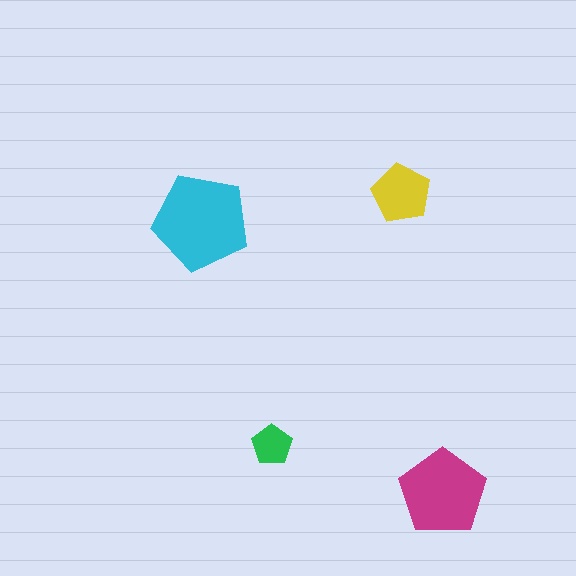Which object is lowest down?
The magenta pentagon is bottommost.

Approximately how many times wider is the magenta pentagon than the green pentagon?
About 2 times wider.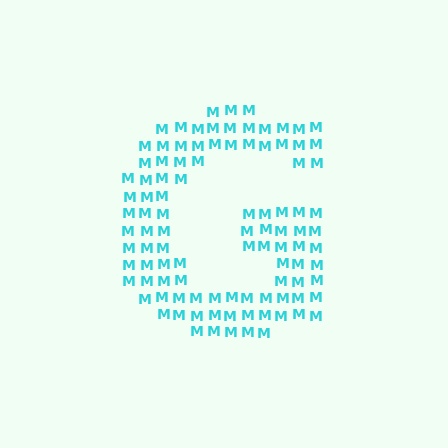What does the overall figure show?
The overall figure shows the letter G.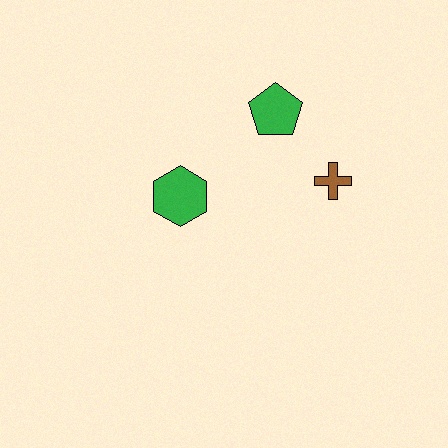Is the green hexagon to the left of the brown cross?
Yes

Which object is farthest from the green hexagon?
The brown cross is farthest from the green hexagon.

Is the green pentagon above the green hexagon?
Yes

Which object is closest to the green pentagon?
The brown cross is closest to the green pentagon.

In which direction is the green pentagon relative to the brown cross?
The green pentagon is above the brown cross.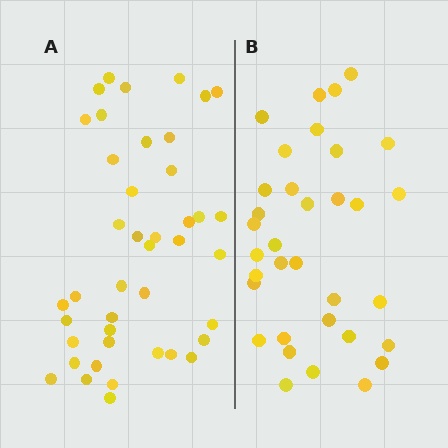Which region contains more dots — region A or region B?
Region A (the left region) has more dots.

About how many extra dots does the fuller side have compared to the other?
Region A has roughly 8 or so more dots than region B.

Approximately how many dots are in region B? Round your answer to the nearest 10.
About 30 dots. (The exact count is 34, which rounds to 30.)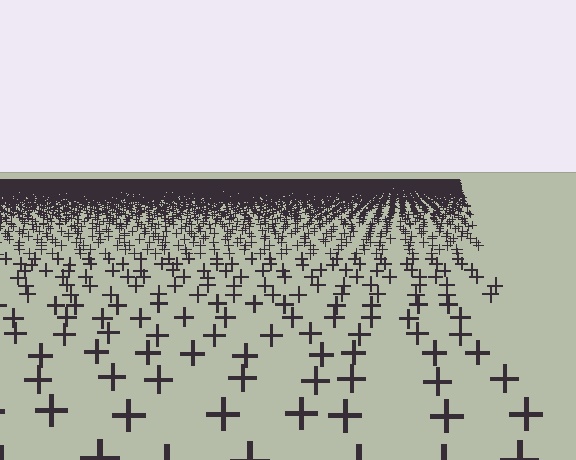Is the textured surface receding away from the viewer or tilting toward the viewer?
The surface is receding away from the viewer. Texture elements get smaller and denser toward the top.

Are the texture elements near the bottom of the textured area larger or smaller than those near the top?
Larger. Near the bottom, elements are closer to the viewer and appear at a bigger on-screen size.